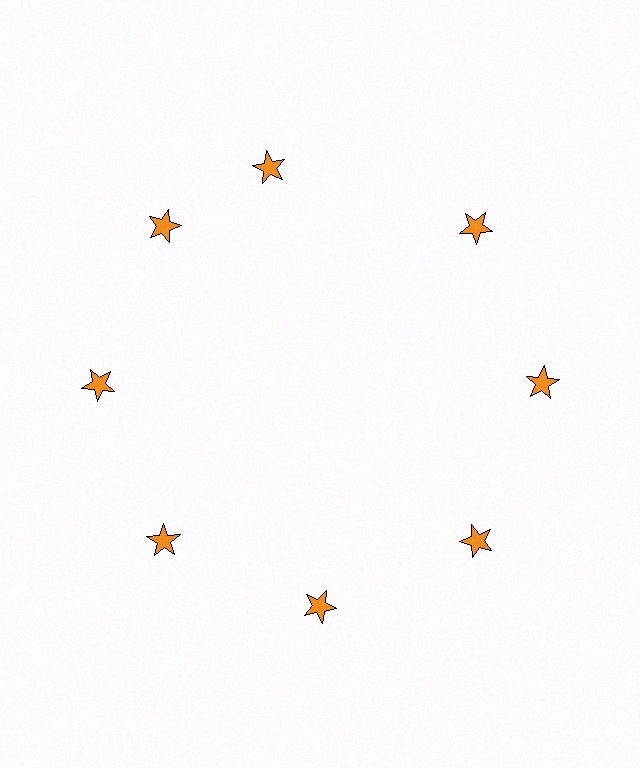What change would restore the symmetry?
The symmetry would be restored by rotating it back into even spacing with its neighbors so that all 8 stars sit at equal angles and equal distance from the center.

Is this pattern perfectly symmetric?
No. The 8 orange stars are arranged in a ring, but one element near the 12 o'clock position is rotated out of alignment along the ring, breaking the 8-fold rotational symmetry.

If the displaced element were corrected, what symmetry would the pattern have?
It would have 8-fold rotational symmetry — the pattern would map onto itself every 45 degrees.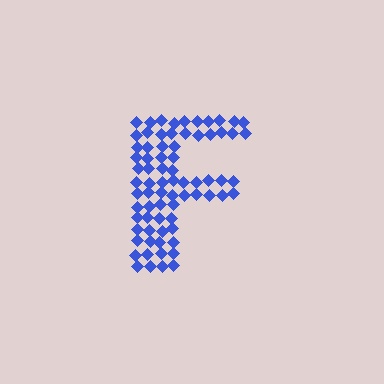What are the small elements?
The small elements are diamonds.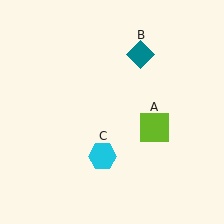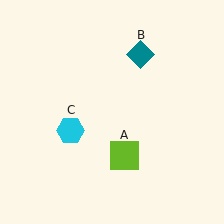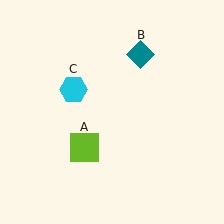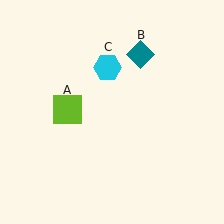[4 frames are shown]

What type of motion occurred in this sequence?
The lime square (object A), cyan hexagon (object C) rotated clockwise around the center of the scene.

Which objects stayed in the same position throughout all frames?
Teal diamond (object B) remained stationary.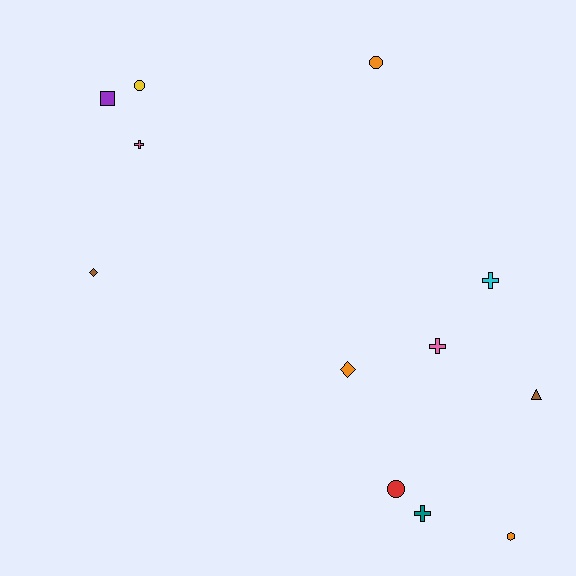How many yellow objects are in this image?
There is 1 yellow object.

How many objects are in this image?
There are 12 objects.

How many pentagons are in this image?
There are no pentagons.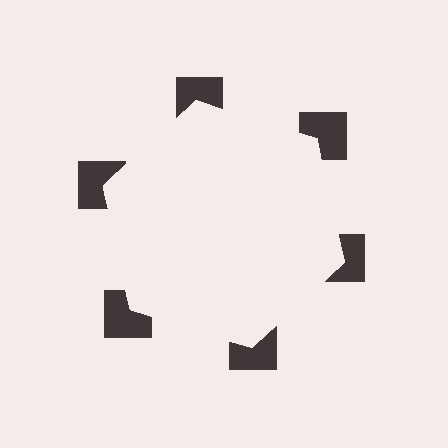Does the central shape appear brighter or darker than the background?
It typically appears slightly brighter than the background, even though no actual brightness change is drawn.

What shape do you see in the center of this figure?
An illusory hexagon — its edges are inferred from the aligned wedge cuts in the notched squares, not physically drawn.